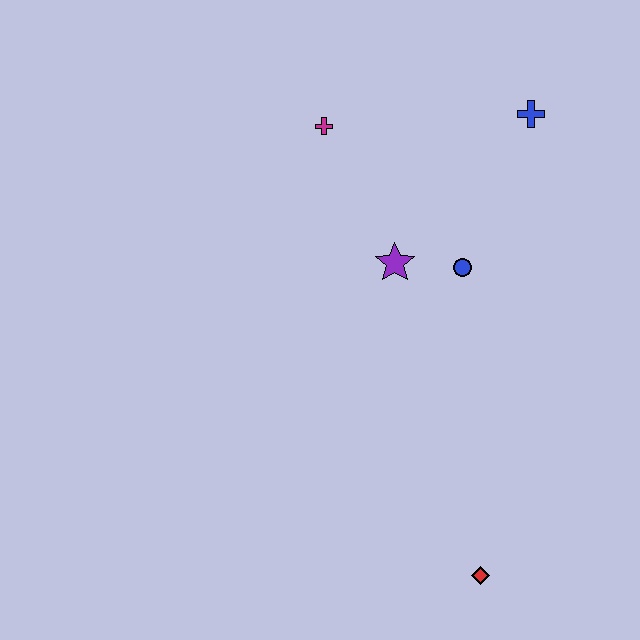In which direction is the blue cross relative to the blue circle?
The blue cross is above the blue circle.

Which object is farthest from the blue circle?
The red diamond is farthest from the blue circle.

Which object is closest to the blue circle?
The purple star is closest to the blue circle.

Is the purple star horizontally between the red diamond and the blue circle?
No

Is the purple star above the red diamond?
Yes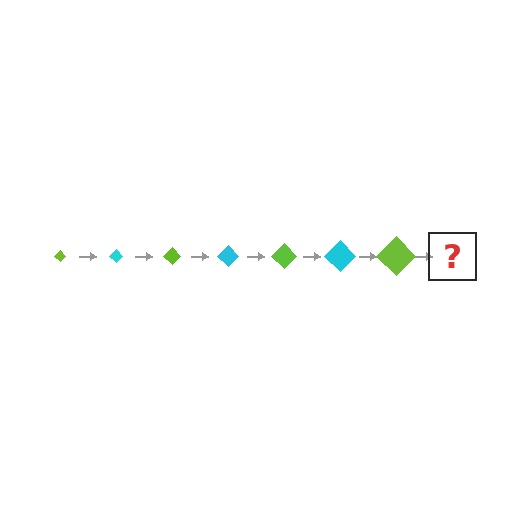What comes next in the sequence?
The next element should be a cyan diamond, larger than the previous one.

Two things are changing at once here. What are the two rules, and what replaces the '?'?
The two rules are that the diamond grows larger each step and the color cycles through lime and cyan. The '?' should be a cyan diamond, larger than the previous one.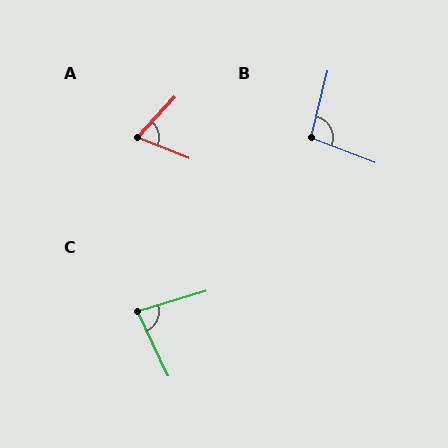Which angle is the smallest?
A, at approximately 69 degrees.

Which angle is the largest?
B, at approximately 97 degrees.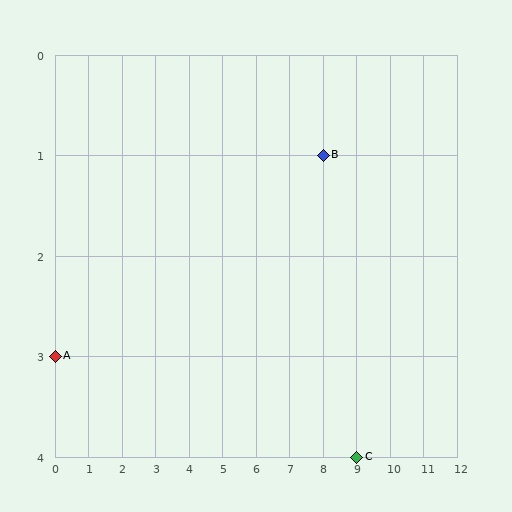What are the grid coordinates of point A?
Point A is at grid coordinates (0, 3).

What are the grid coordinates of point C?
Point C is at grid coordinates (9, 4).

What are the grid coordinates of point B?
Point B is at grid coordinates (8, 1).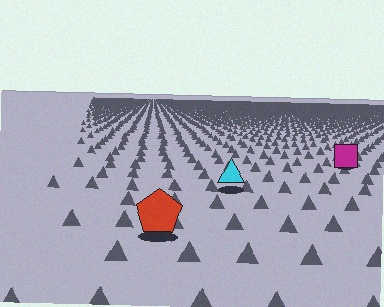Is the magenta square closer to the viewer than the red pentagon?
No. The red pentagon is closer — you can tell from the texture gradient: the ground texture is coarser near it.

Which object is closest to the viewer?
The red pentagon is closest. The texture marks near it are larger and more spread out.